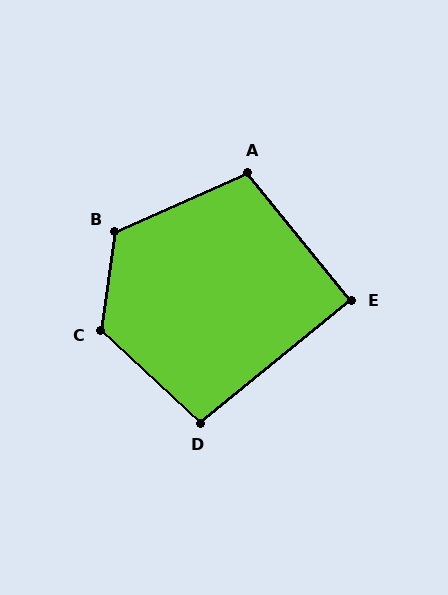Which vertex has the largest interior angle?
C, at approximately 125 degrees.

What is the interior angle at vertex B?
Approximately 122 degrees (obtuse).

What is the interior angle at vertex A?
Approximately 105 degrees (obtuse).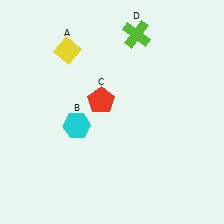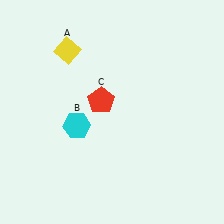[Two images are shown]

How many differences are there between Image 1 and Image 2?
There is 1 difference between the two images.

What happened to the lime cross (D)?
The lime cross (D) was removed in Image 2. It was in the top-right area of Image 1.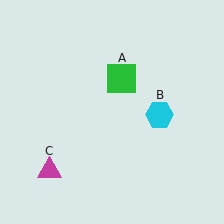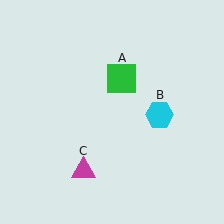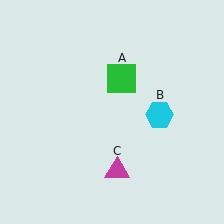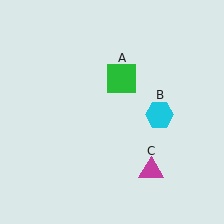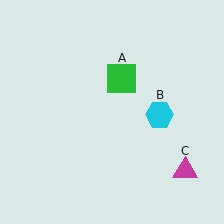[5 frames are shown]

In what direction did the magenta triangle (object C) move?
The magenta triangle (object C) moved right.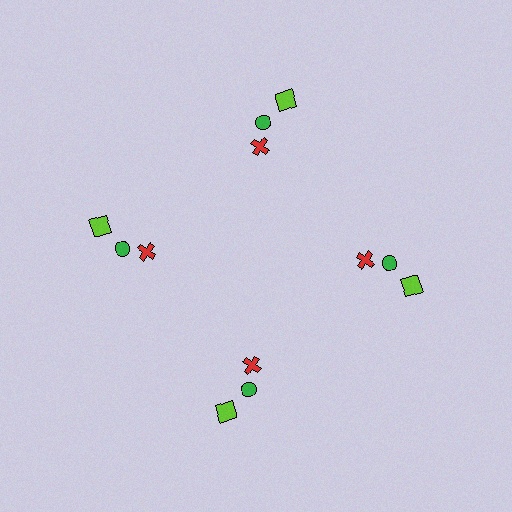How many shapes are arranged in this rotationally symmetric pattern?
There are 12 shapes, arranged in 4 groups of 3.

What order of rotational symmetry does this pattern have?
This pattern has 4-fold rotational symmetry.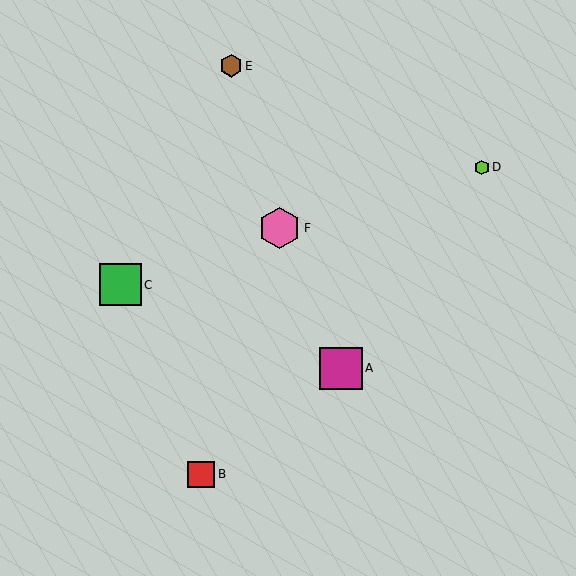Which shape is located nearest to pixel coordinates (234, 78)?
The brown hexagon (labeled E) at (231, 66) is nearest to that location.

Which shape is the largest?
The magenta square (labeled A) is the largest.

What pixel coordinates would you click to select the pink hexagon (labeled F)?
Click at (280, 228) to select the pink hexagon F.